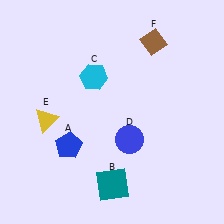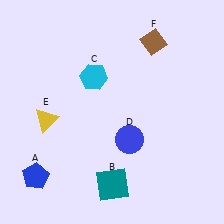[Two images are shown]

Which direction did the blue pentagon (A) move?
The blue pentagon (A) moved left.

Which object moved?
The blue pentagon (A) moved left.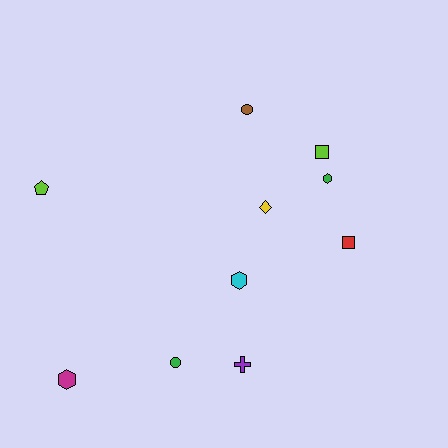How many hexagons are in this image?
There are 3 hexagons.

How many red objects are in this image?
There is 1 red object.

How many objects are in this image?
There are 10 objects.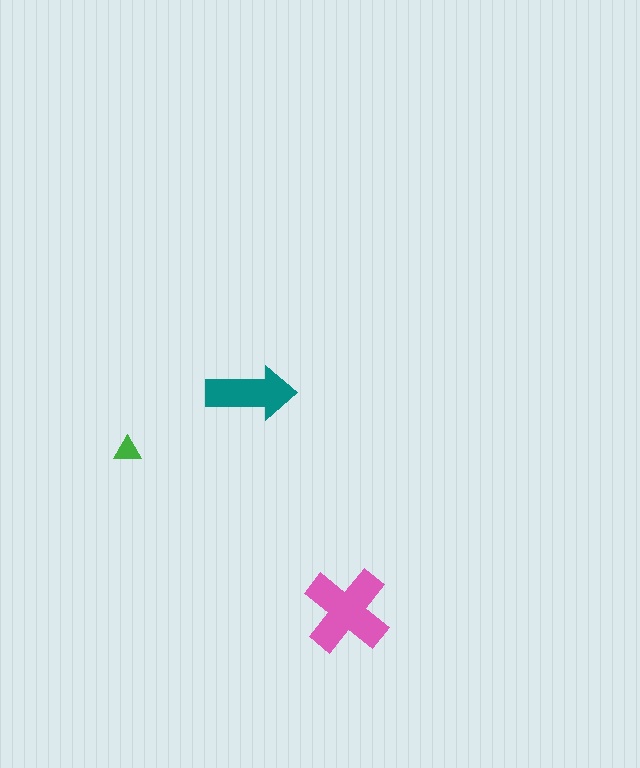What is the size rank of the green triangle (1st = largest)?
3rd.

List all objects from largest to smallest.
The pink cross, the teal arrow, the green triangle.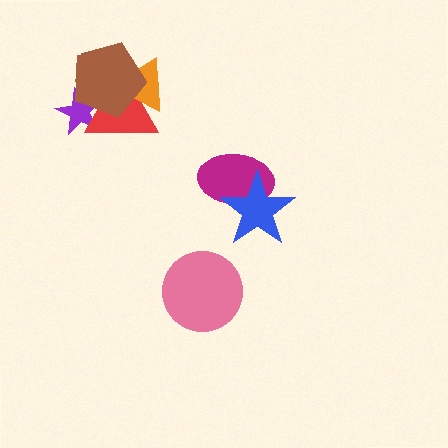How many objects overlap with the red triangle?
3 objects overlap with the red triangle.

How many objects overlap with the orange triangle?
2 objects overlap with the orange triangle.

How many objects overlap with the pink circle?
0 objects overlap with the pink circle.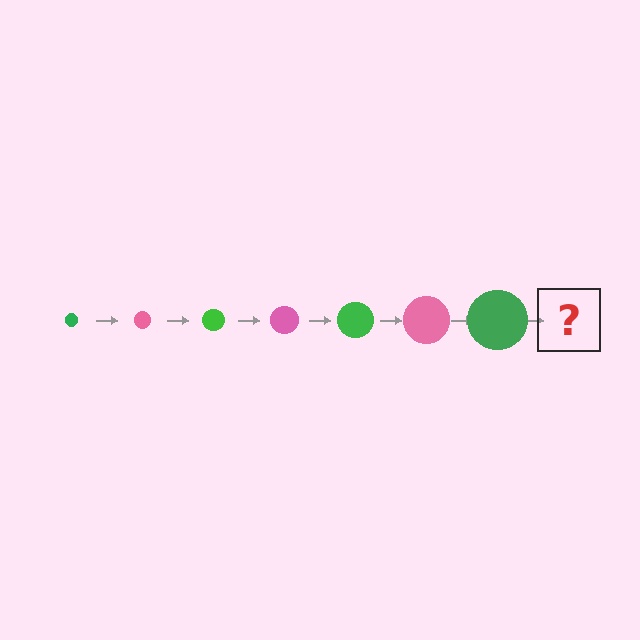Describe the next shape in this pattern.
It should be a pink circle, larger than the previous one.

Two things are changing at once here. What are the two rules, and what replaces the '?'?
The two rules are that the circle grows larger each step and the color cycles through green and pink. The '?' should be a pink circle, larger than the previous one.